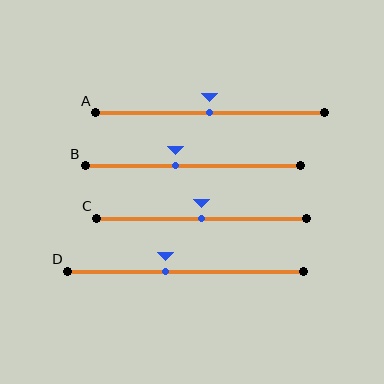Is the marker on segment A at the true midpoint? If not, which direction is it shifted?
Yes, the marker on segment A is at the true midpoint.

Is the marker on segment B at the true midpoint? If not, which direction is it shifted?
No, the marker on segment B is shifted to the left by about 8% of the segment length.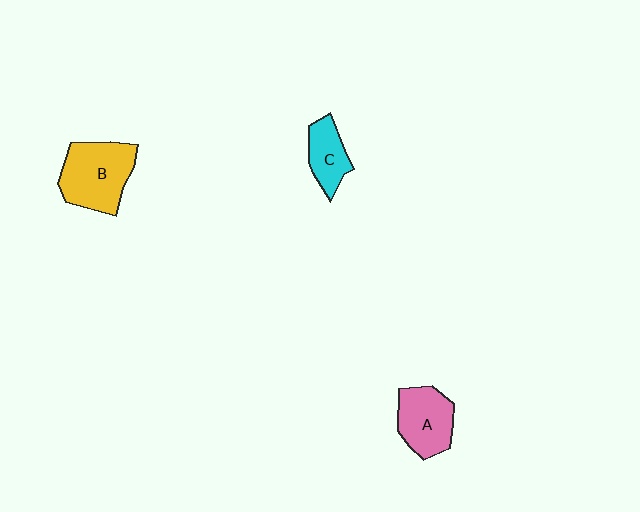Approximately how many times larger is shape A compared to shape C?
Approximately 1.4 times.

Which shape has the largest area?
Shape B (yellow).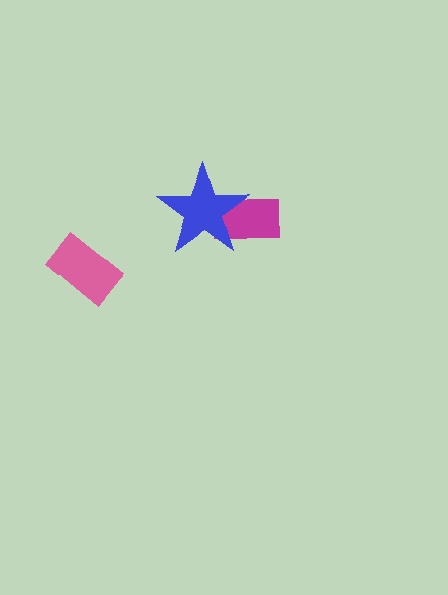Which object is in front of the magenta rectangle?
The blue star is in front of the magenta rectangle.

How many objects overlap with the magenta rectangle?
1 object overlaps with the magenta rectangle.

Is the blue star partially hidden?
No, no other shape covers it.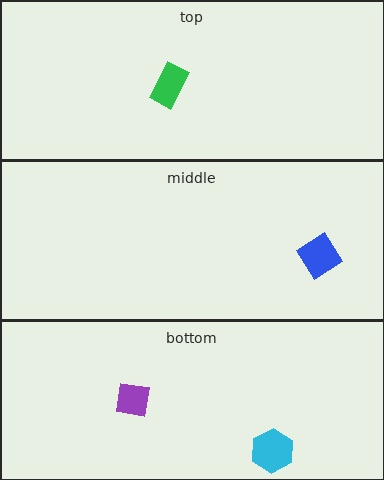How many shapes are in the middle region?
1.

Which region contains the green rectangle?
The top region.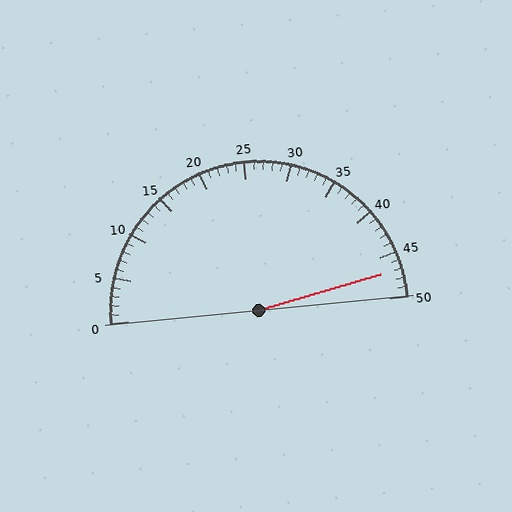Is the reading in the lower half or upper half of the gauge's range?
The reading is in the upper half of the range (0 to 50).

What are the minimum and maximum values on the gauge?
The gauge ranges from 0 to 50.